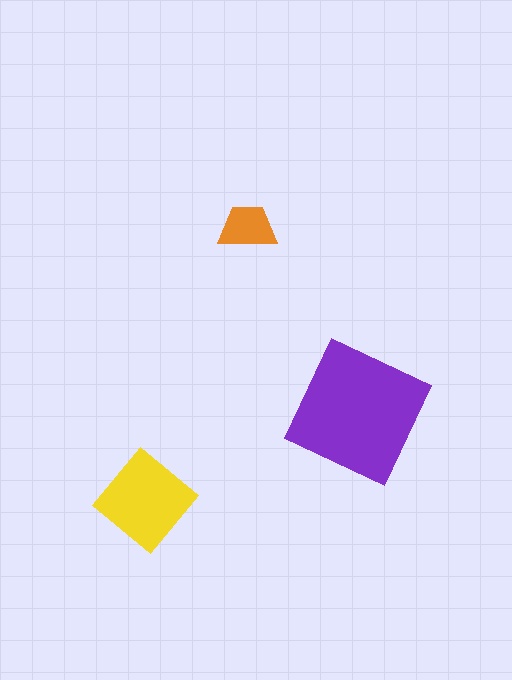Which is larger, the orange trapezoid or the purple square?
The purple square.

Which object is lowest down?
The yellow diamond is bottommost.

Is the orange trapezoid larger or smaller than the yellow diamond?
Smaller.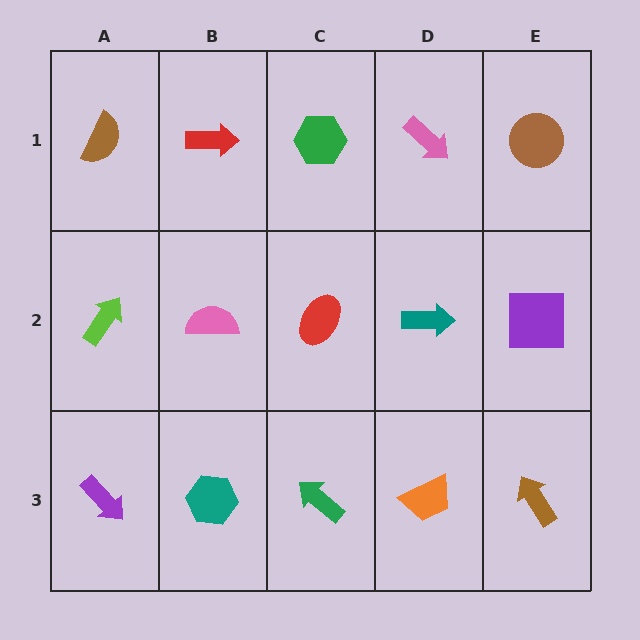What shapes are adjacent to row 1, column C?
A red ellipse (row 2, column C), a red arrow (row 1, column B), a pink arrow (row 1, column D).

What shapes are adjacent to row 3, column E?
A purple square (row 2, column E), an orange trapezoid (row 3, column D).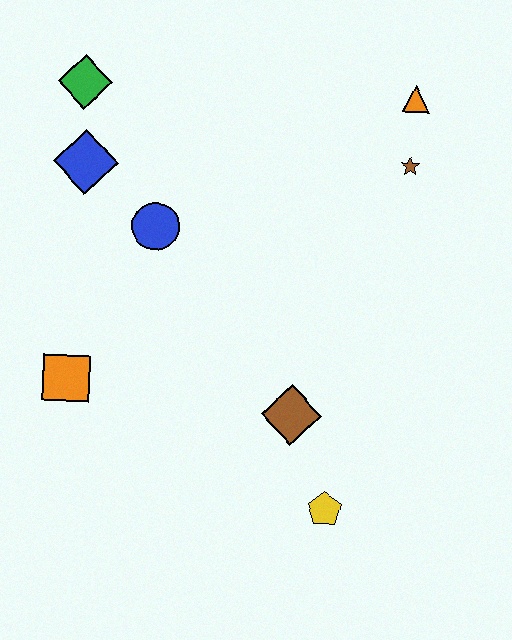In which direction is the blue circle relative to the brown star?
The blue circle is to the left of the brown star.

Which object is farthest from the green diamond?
The yellow pentagon is farthest from the green diamond.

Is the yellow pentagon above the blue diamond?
No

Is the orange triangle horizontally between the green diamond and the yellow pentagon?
No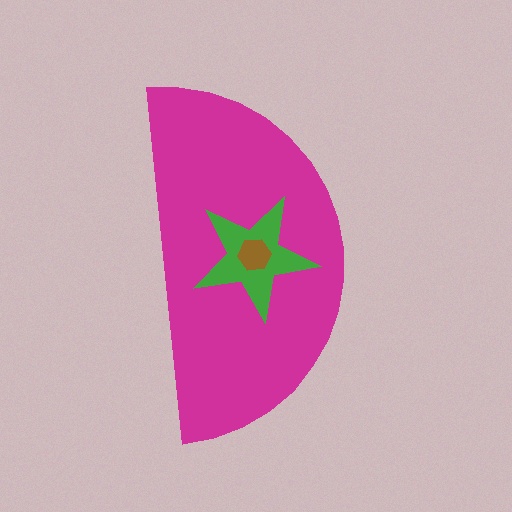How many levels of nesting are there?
3.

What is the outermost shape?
The magenta semicircle.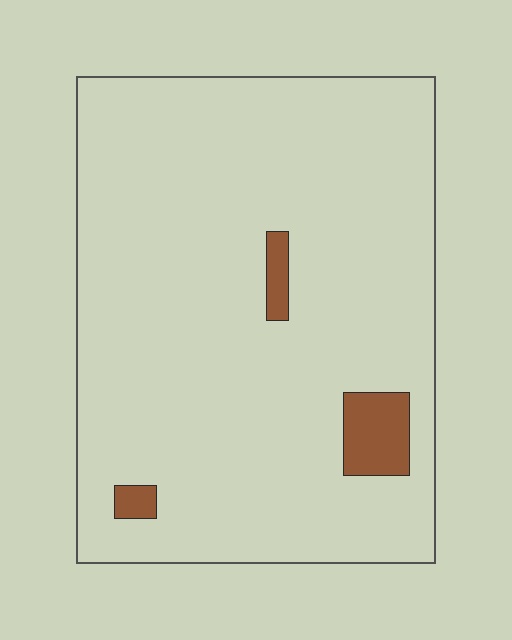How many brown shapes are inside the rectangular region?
3.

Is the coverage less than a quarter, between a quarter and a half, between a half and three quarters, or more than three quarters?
Less than a quarter.